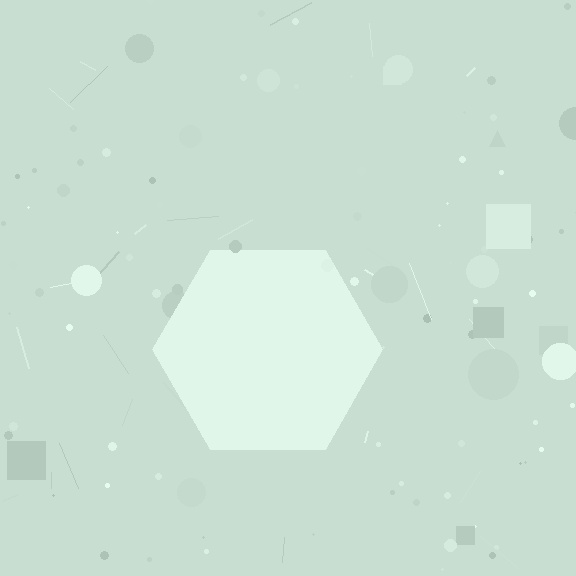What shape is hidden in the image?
A hexagon is hidden in the image.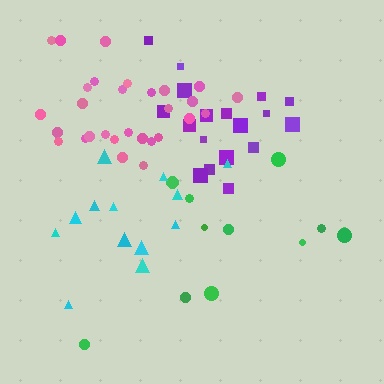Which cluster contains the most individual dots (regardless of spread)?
Pink (29).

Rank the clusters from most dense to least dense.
pink, purple, cyan, green.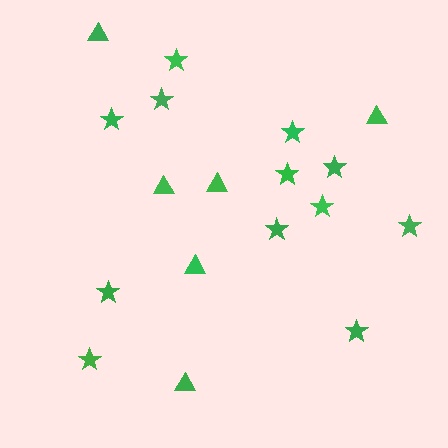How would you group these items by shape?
There are 2 groups: one group of triangles (6) and one group of stars (12).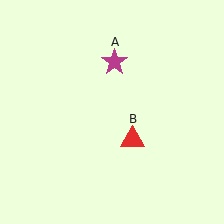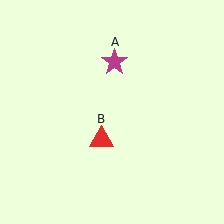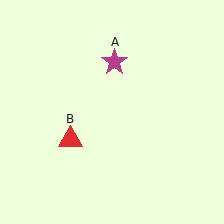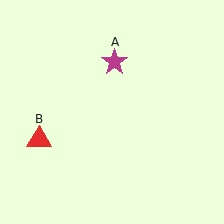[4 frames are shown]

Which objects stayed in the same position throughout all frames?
Magenta star (object A) remained stationary.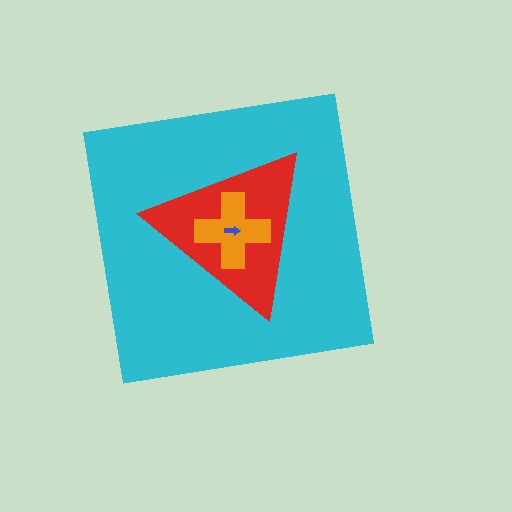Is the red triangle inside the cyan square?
Yes.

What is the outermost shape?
The cyan square.